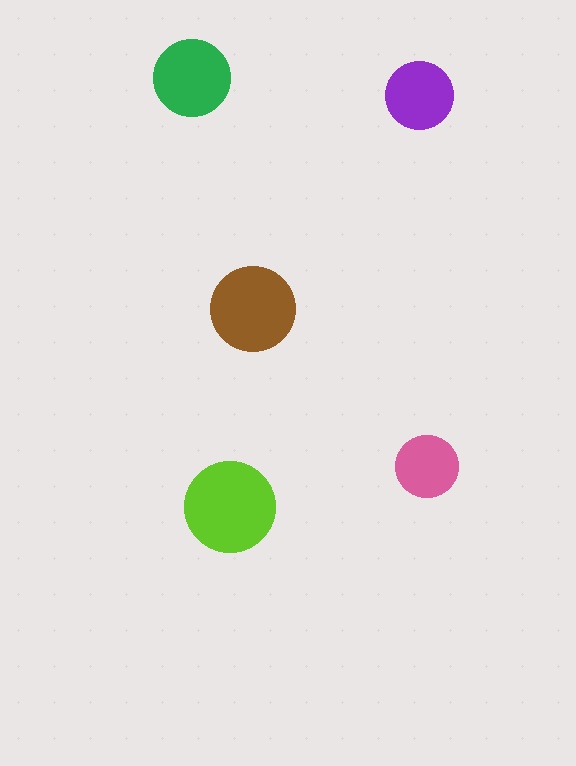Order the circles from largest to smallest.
the lime one, the brown one, the green one, the purple one, the pink one.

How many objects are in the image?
There are 5 objects in the image.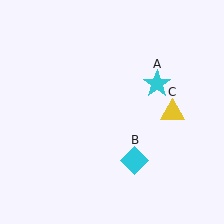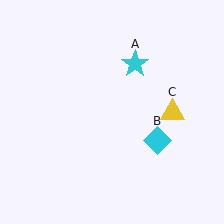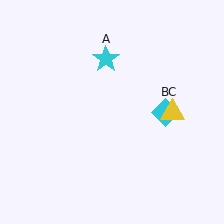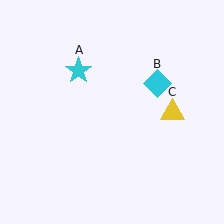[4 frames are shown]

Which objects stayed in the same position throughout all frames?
Yellow triangle (object C) remained stationary.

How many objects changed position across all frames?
2 objects changed position: cyan star (object A), cyan diamond (object B).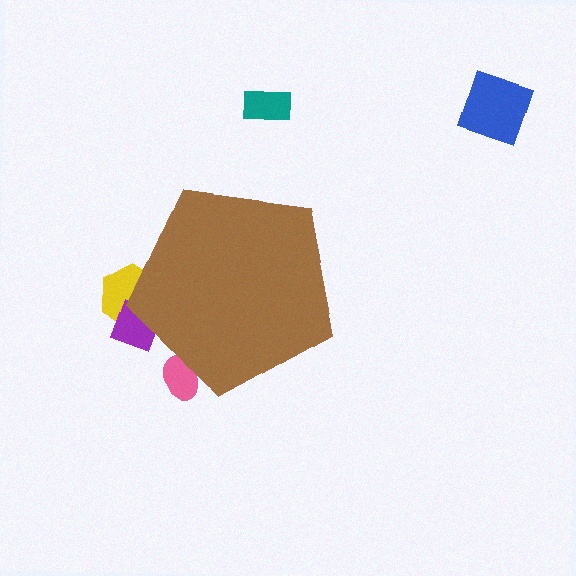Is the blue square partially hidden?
No, the blue square is fully visible.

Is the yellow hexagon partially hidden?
Yes, the yellow hexagon is partially hidden behind the brown pentagon.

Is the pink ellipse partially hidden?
Yes, the pink ellipse is partially hidden behind the brown pentagon.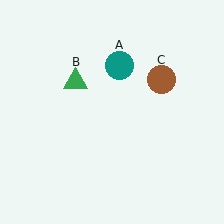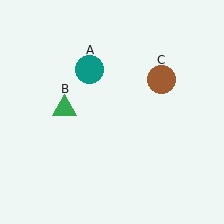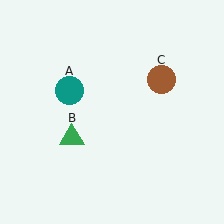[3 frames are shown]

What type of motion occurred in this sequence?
The teal circle (object A), green triangle (object B) rotated counterclockwise around the center of the scene.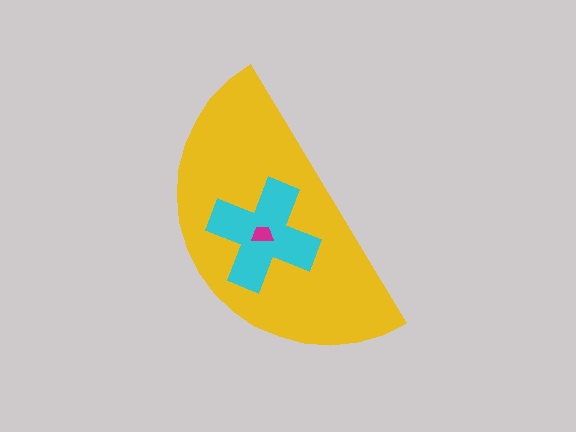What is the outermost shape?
The yellow semicircle.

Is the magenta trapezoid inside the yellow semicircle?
Yes.